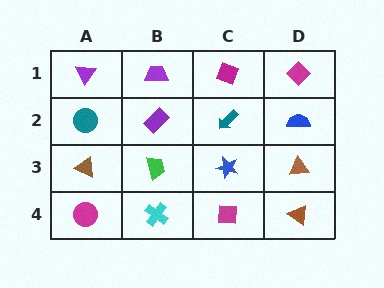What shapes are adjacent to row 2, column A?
A purple triangle (row 1, column A), a brown triangle (row 3, column A), a purple rectangle (row 2, column B).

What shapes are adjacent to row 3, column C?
A teal arrow (row 2, column C), a magenta square (row 4, column C), a green trapezoid (row 3, column B), a brown triangle (row 3, column D).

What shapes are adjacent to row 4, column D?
A brown triangle (row 3, column D), a magenta square (row 4, column C).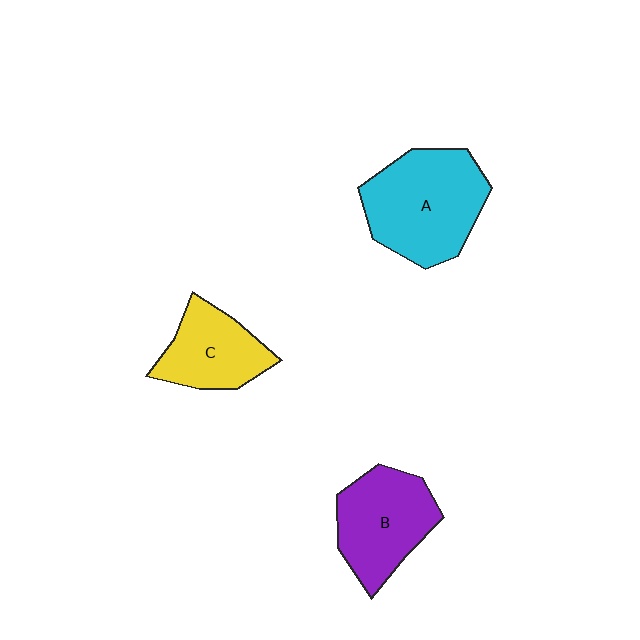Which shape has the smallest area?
Shape C (yellow).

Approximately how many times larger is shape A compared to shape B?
Approximately 1.3 times.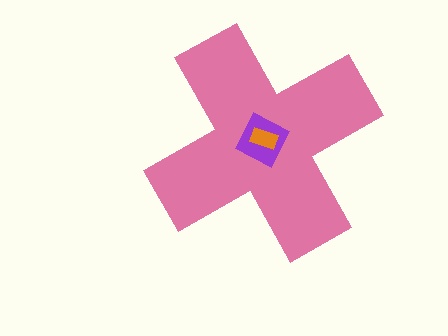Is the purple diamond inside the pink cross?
Yes.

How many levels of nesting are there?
3.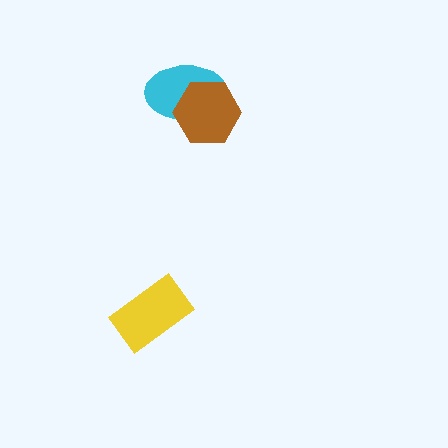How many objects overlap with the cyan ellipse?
1 object overlaps with the cyan ellipse.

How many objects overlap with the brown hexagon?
1 object overlaps with the brown hexagon.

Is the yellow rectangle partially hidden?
No, no other shape covers it.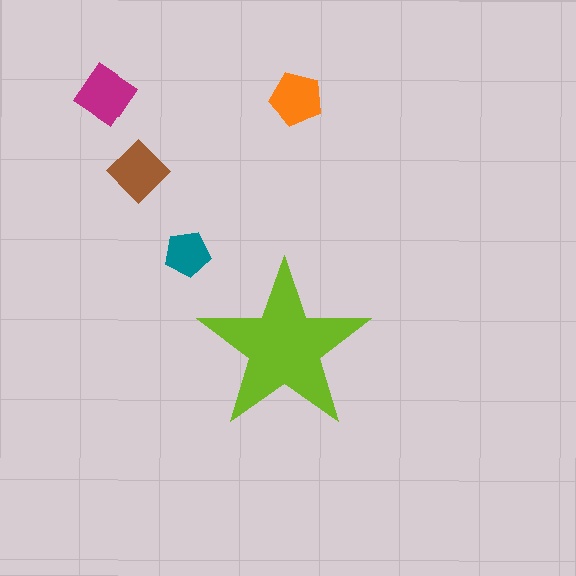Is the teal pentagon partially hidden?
No, the teal pentagon is fully visible.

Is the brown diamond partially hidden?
No, the brown diamond is fully visible.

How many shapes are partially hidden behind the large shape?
0 shapes are partially hidden.